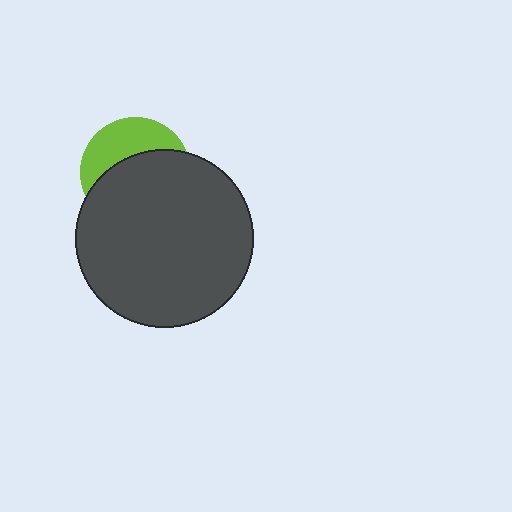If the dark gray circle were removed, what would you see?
You would see the complete lime circle.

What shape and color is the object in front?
The object in front is a dark gray circle.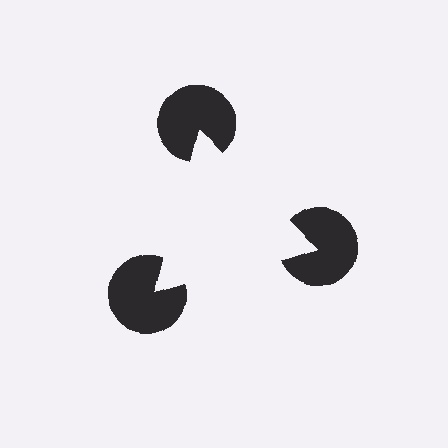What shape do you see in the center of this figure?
An illusory triangle — its edges are inferred from the aligned wedge cuts in the pac-man discs, not physically drawn.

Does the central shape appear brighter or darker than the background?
It typically appears slightly brighter than the background, even though no actual brightness change is drawn.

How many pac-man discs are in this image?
There are 3 — one at each vertex of the illusory triangle.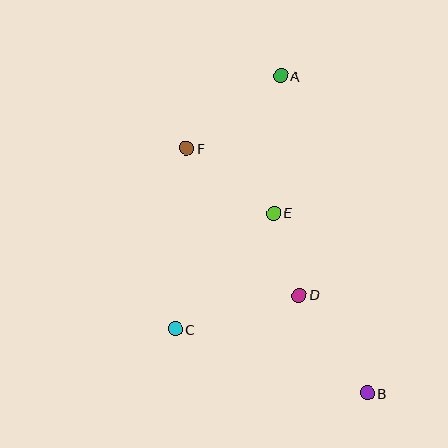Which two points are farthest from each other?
Points A and B are farthest from each other.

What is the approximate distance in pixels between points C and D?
The distance between C and D is approximately 129 pixels.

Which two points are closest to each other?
Points D and E are closest to each other.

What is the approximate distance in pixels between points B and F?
The distance between B and F is approximately 305 pixels.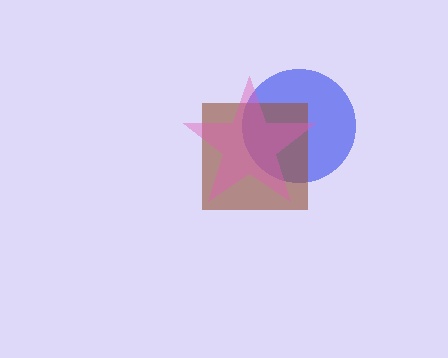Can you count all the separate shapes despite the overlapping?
Yes, there are 3 separate shapes.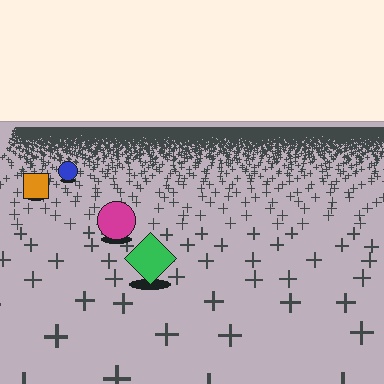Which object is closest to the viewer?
The green diamond is closest. The texture marks near it are larger and more spread out.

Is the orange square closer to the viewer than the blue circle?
Yes. The orange square is closer — you can tell from the texture gradient: the ground texture is coarser near it.